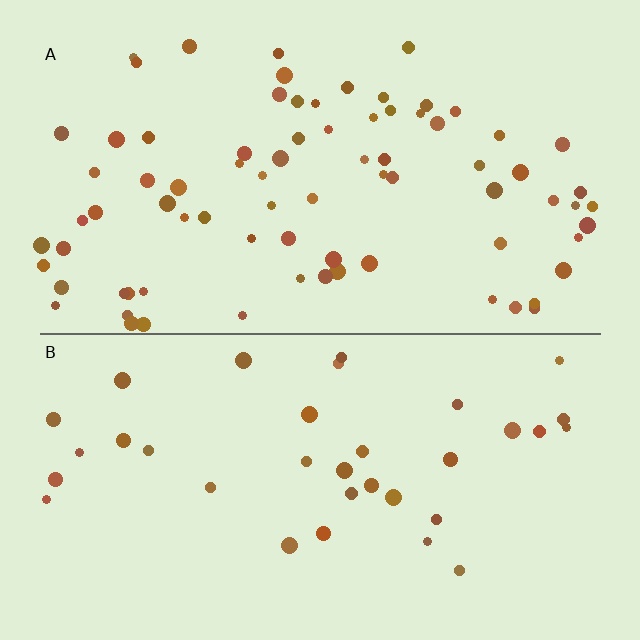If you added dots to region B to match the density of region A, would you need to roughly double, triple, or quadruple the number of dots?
Approximately double.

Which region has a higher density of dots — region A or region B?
A (the top).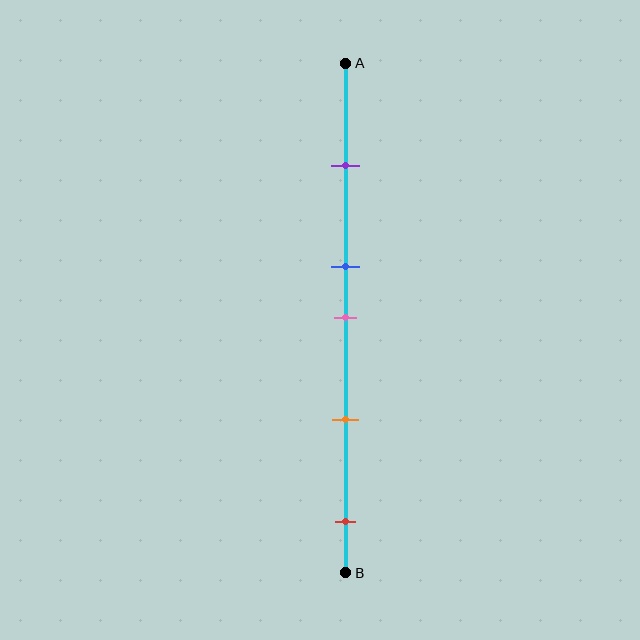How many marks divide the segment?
There are 5 marks dividing the segment.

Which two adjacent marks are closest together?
The blue and pink marks are the closest adjacent pair.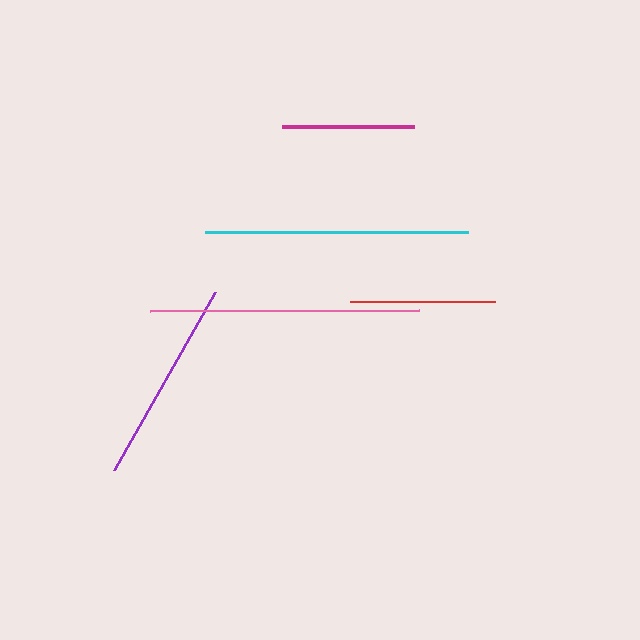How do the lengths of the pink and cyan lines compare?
The pink and cyan lines are approximately the same length.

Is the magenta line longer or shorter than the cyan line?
The cyan line is longer than the magenta line.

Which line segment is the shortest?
The magenta line is the shortest at approximately 132 pixels.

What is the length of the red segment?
The red segment is approximately 146 pixels long.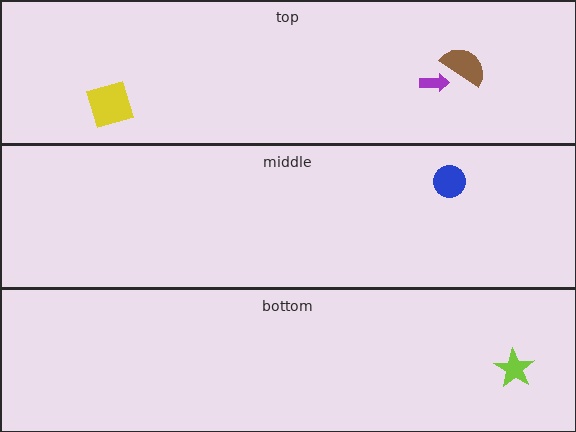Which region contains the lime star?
The bottom region.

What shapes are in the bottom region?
The lime star.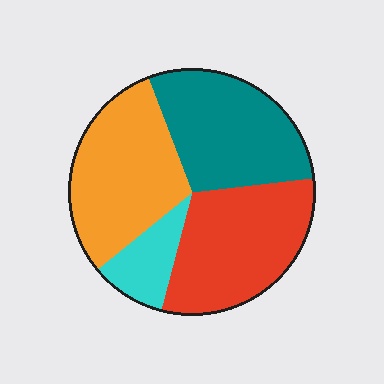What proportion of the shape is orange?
Orange covers 30% of the shape.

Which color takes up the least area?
Cyan, at roughly 10%.